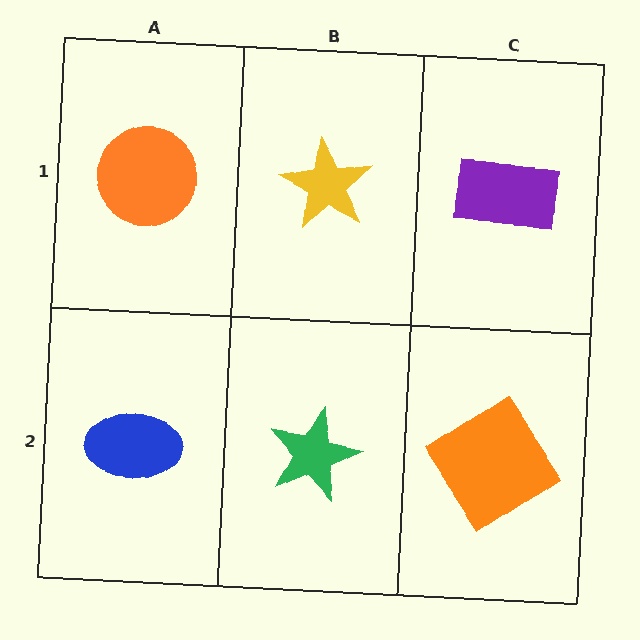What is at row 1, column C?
A purple rectangle.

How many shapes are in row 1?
3 shapes.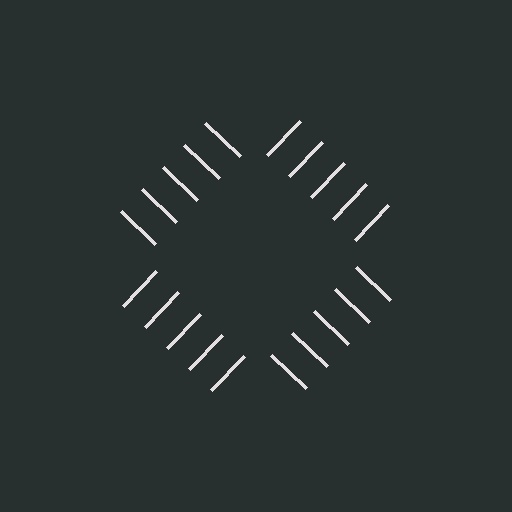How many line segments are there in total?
20 — 5 along each of the 4 edges.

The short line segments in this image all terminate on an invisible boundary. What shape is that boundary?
An illusory square — the line segments terminate on its edges but no continuous stroke is drawn.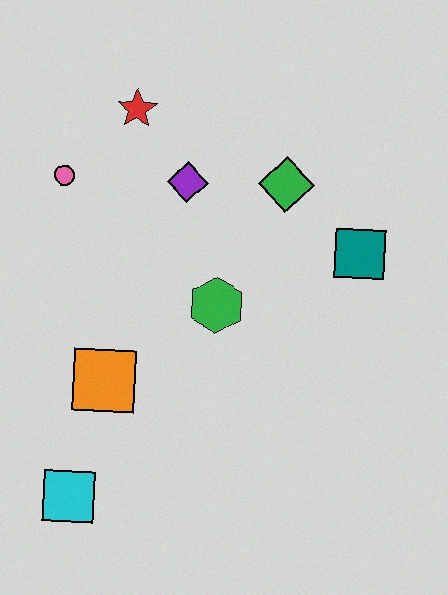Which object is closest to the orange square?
The cyan square is closest to the orange square.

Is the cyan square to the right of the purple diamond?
No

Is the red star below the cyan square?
No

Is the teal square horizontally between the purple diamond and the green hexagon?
No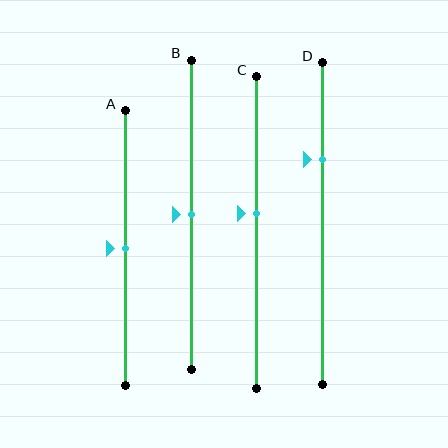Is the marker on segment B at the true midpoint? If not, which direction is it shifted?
Yes, the marker on segment B is at the true midpoint.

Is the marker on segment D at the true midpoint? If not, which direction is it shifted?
No, the marker on segment D is shifted upward by about 20% of the segment length.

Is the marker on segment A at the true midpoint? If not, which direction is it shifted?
Yes, the marker on segment A is at the true midpoint.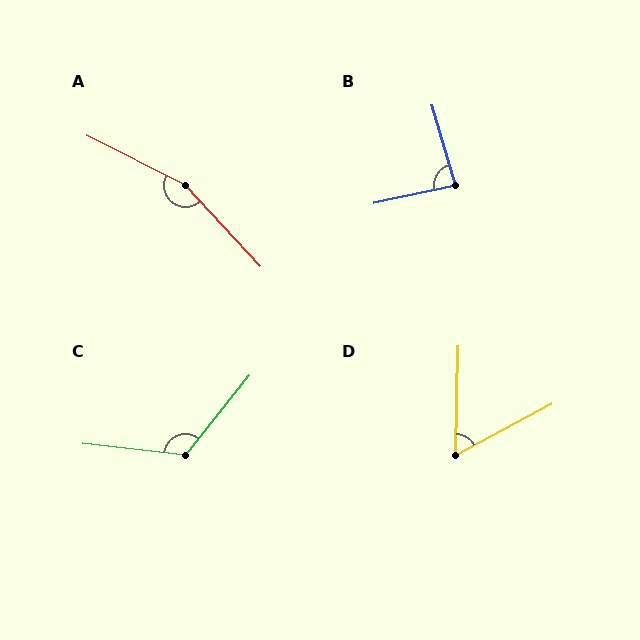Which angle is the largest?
A, at approximately 159 degrees.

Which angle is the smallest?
D, at approximately 61 degrees.